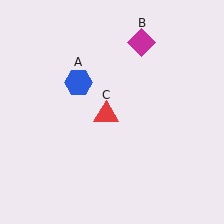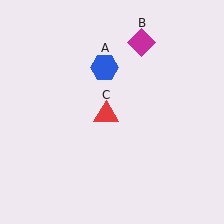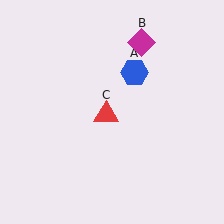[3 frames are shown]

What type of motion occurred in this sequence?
The blue hexagon (object A) rotated clockwise around the center of the scene.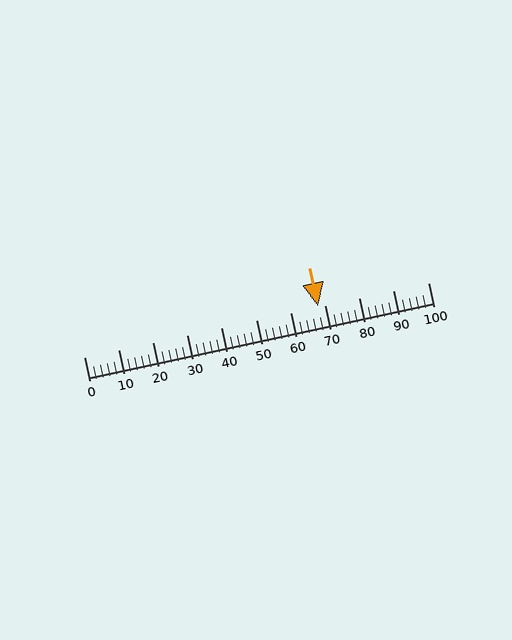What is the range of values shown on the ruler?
The ruler shows values from 0 to 100.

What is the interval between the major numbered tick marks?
The major tick marks are spaced 10 units apart.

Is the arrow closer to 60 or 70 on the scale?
The arrow is closer to 70.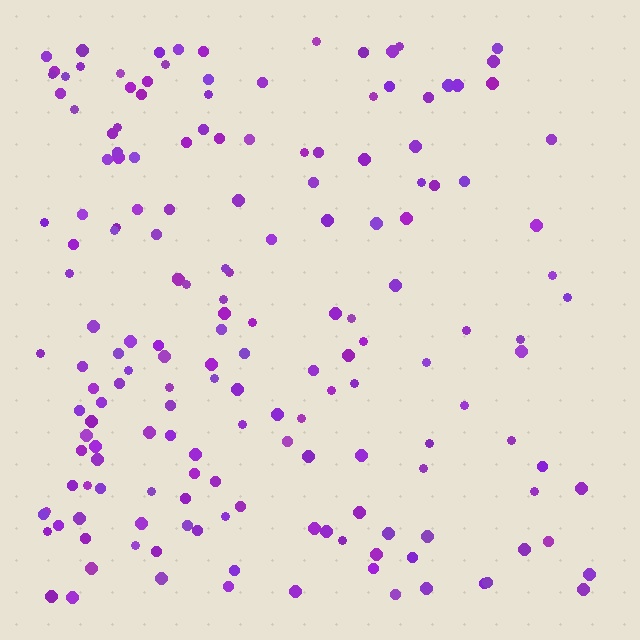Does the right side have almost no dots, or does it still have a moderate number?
Still a moderate number, just noticeably fewer than the left.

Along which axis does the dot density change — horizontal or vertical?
Horizontal.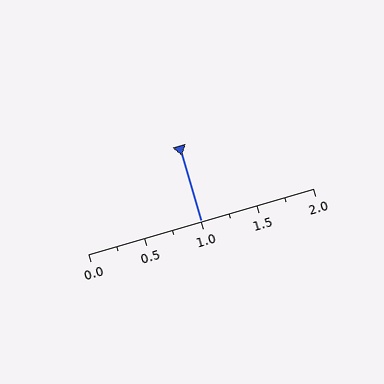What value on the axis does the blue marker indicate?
The marker indicates approximately 1.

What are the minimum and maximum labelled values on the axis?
The axis runs from 0.0 to 2.0.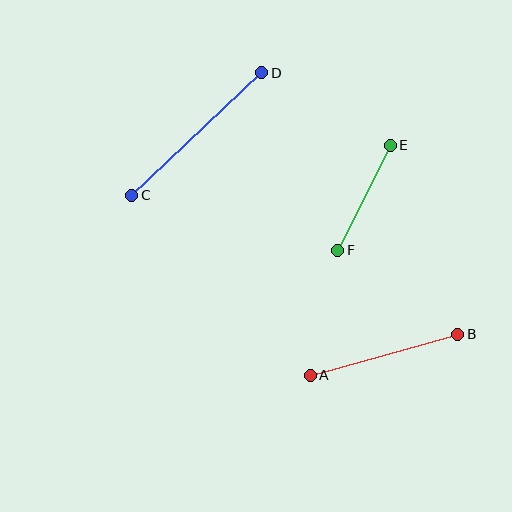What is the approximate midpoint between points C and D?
The midpoint is at approximately (197, 134) pixels.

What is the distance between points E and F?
The distance is approximately 118 pixels.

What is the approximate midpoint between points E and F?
The midpoint is at approximately (364, 198) pixels.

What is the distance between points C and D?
The distance is approximately 179 pixels.